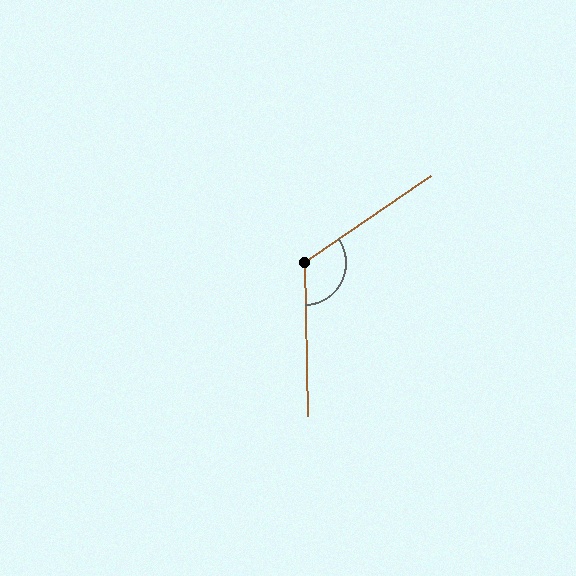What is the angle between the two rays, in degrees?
Approximately 123 degrees.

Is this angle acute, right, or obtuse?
It is obtuse.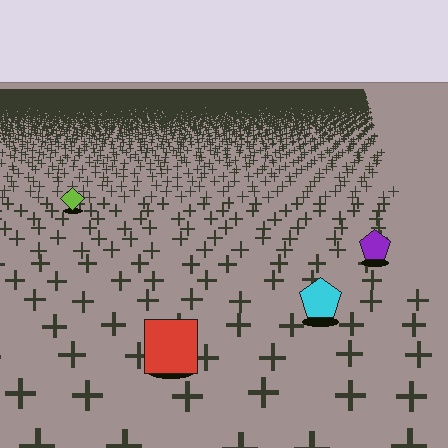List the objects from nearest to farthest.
From nearest to farthest: the red square, the cyan pentagon, the purple pentagon, the lime diamond.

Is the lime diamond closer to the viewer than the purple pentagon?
No. The purple pentagon is closer — you can tell from the texture gradient: the ground texture is coarser near it.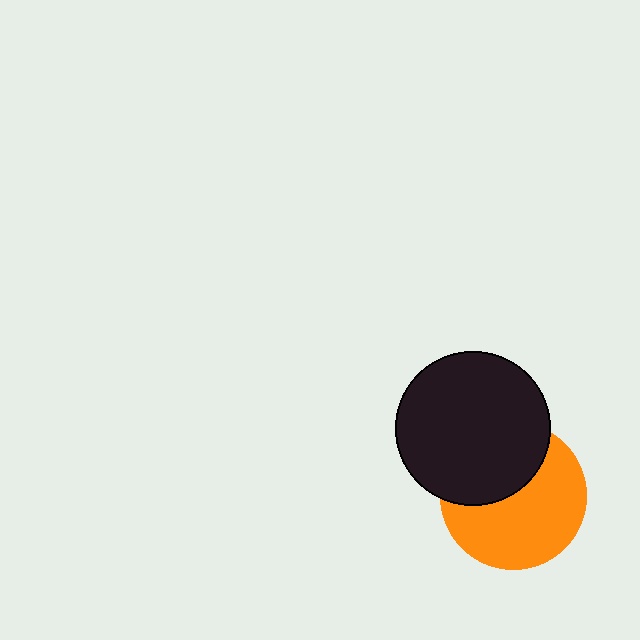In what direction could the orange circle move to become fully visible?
The orange circle could move down. That would shift it out from behind the black circle entirely.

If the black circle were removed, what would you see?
You would see the complete orange circle.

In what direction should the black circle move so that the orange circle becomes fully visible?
The black circle should move up. That is the shortest direction to clear the overlap and leave the orange circle fully visible.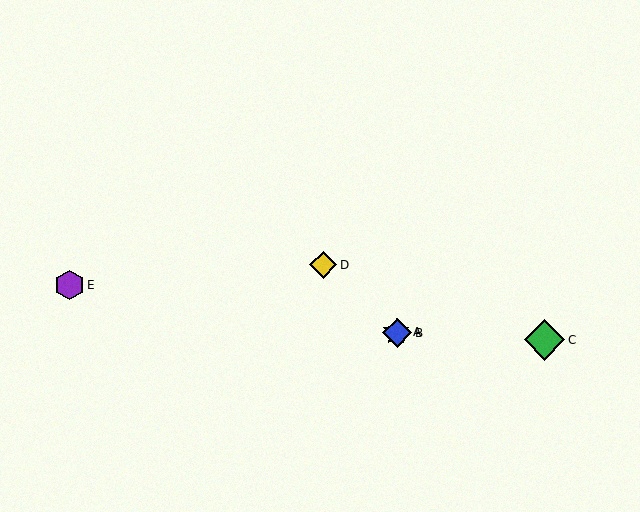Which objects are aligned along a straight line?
Objects A, B, D are aligned along a straight line.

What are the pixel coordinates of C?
Object C is at (545, 340).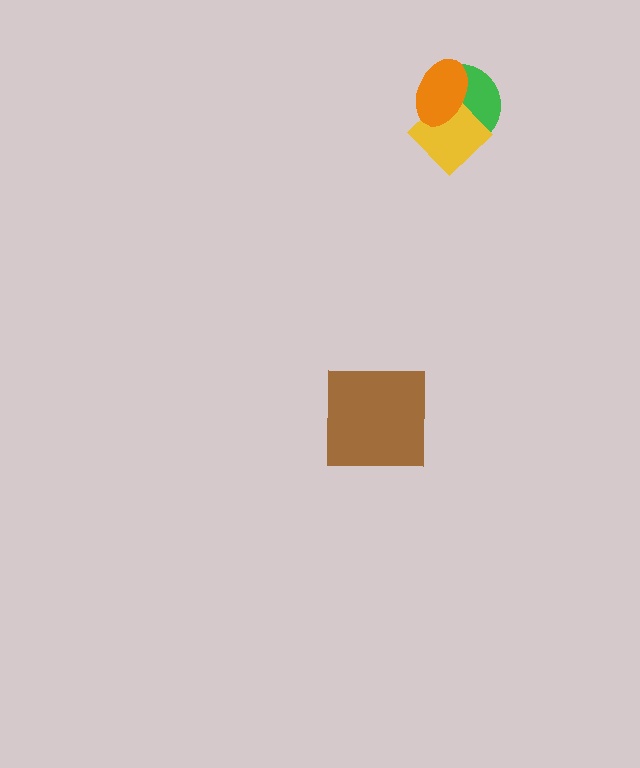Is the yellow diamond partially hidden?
Yes, it is partially covered by another shape.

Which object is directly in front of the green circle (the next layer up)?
The yellow diamond is directly in front of the green circle.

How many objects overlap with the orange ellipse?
2 objects overlap with the orange ellipse.